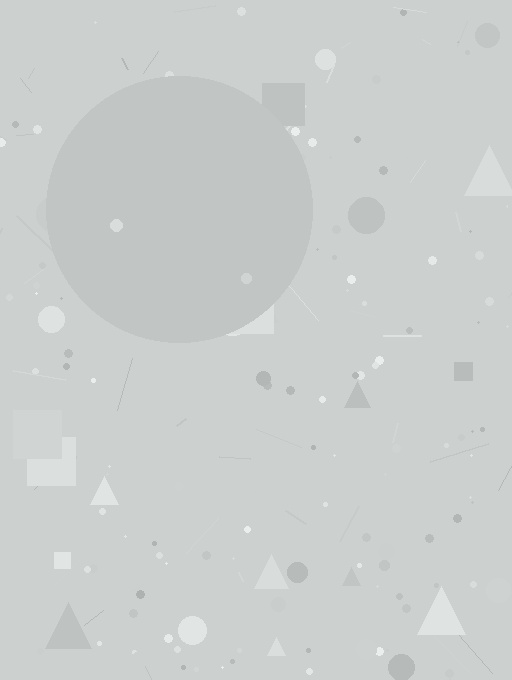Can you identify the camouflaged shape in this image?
The camouflaged shape is a circle.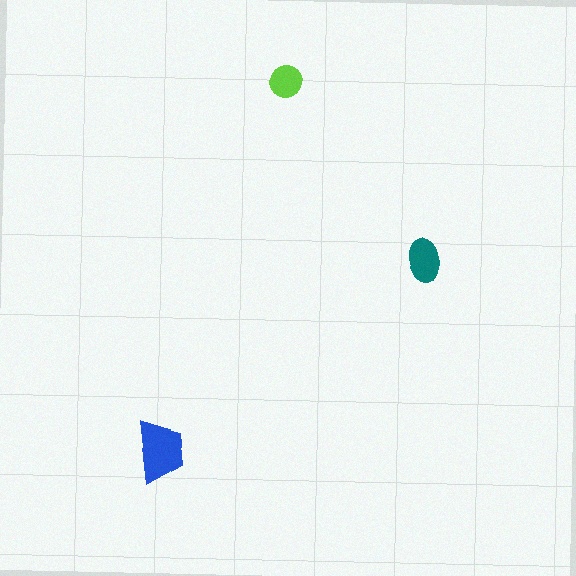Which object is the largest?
The blue trapezoid.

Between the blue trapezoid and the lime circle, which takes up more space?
The blue trapezoid.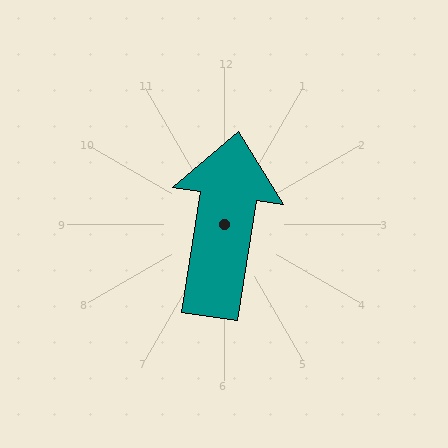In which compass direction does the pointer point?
North.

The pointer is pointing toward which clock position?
Roughly 12 o'clock.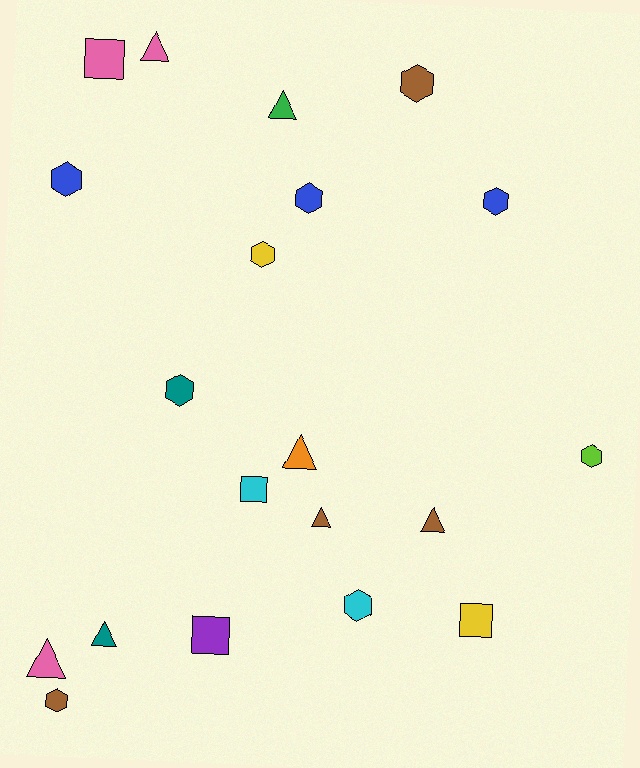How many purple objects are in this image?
There is 1 purple object.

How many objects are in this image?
There are 20 objects.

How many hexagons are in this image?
There are 9 hexagons.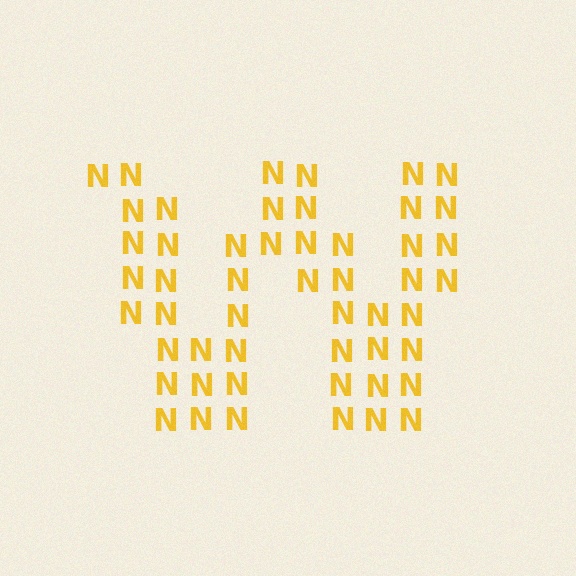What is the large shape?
The large shape is the letter W.